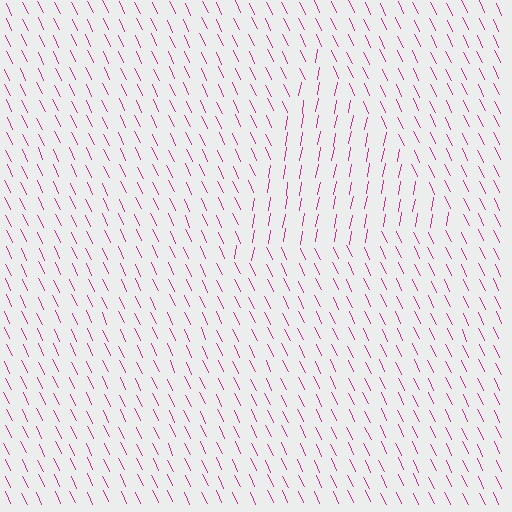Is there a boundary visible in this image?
Yes, there is a texture boundary formed by a change in line orientation.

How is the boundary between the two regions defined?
The boundary is defined purely by a change in line orientation (approximately 36 degrees difference). All lines are the same color and thickness.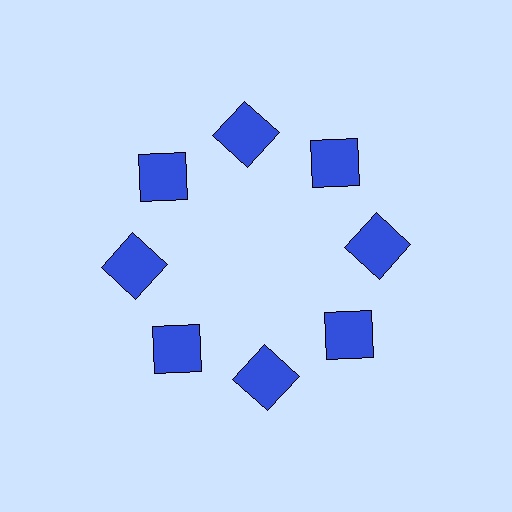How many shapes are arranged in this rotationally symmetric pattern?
There are 8 shapes, arranged in 8 groups of 1.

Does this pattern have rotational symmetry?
Yes, this pattern has 8-fold rotational symmetry. It looks the same after rotating 45 degrees around the center.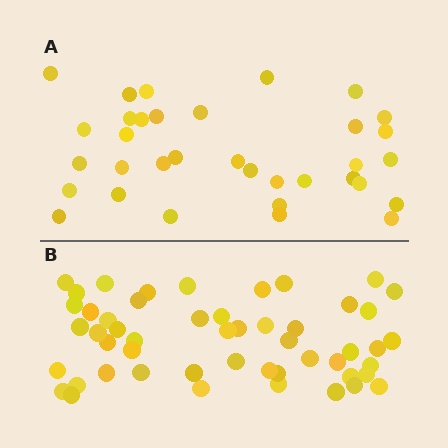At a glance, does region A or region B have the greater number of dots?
Region B (the bottom region) has more dots.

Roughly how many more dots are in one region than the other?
Region B has approximately 15 more dots than region A.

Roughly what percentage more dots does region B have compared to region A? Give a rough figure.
About 50% more.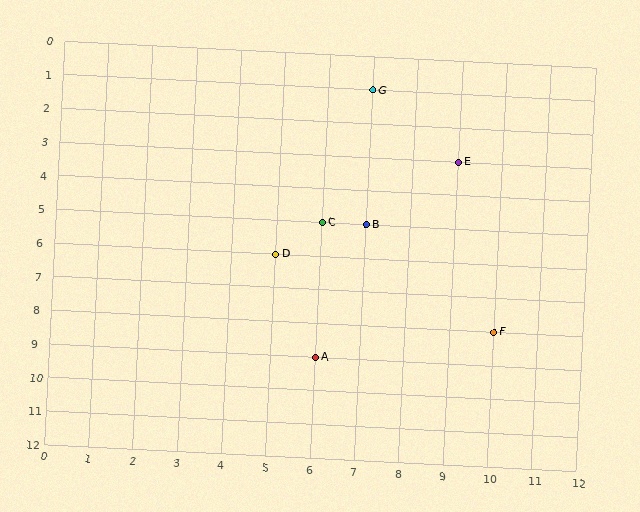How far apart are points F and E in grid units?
Points F and E are 1 column and 5 rows apart (about 5.1 grid units diagonally).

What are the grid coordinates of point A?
Point A is at grid coordinates (6, 9).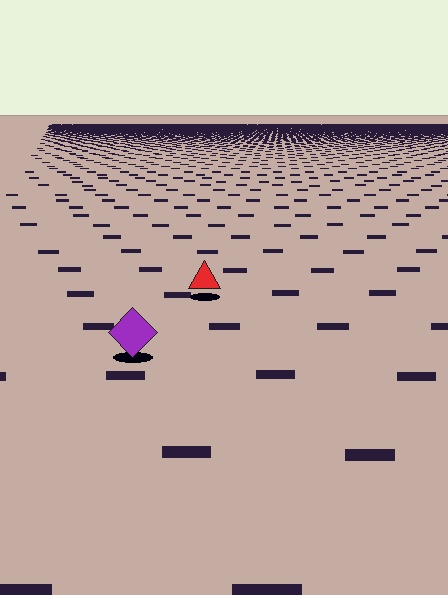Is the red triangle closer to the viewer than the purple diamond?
No. The purple diamond is closer — you can tell from the texture gradient: the ground texture is coarser near it.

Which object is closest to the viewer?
The purple diamond is closest. The texture marks near it are larger and more spread out.